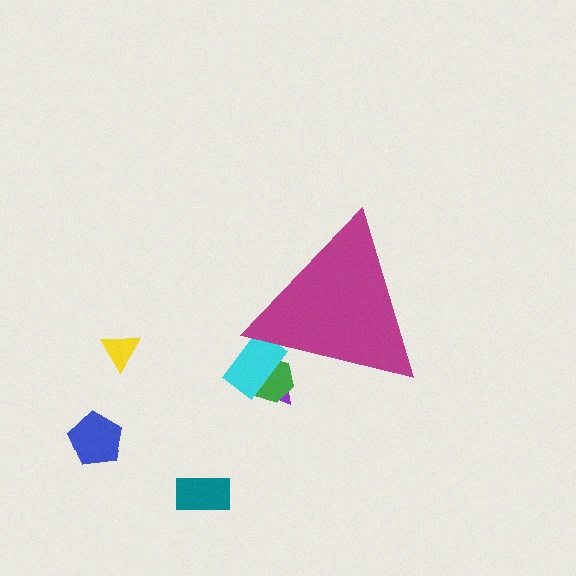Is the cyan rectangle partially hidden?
Yes, the cyan rectangle is partially hidden behind the magenta triangle.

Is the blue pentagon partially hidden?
No, the blue pentagon is fully visible.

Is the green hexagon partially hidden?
Yes, the green hexagon is partially hidden behind the magenta triangle.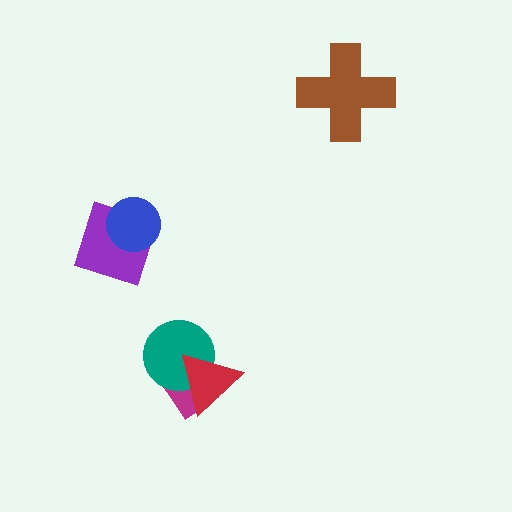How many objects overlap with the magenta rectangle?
2 objects overlap with the magenta rectangle.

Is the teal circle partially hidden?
Yes, it is partially covered by another shape.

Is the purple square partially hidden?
Yes, it is partially covered by another shape.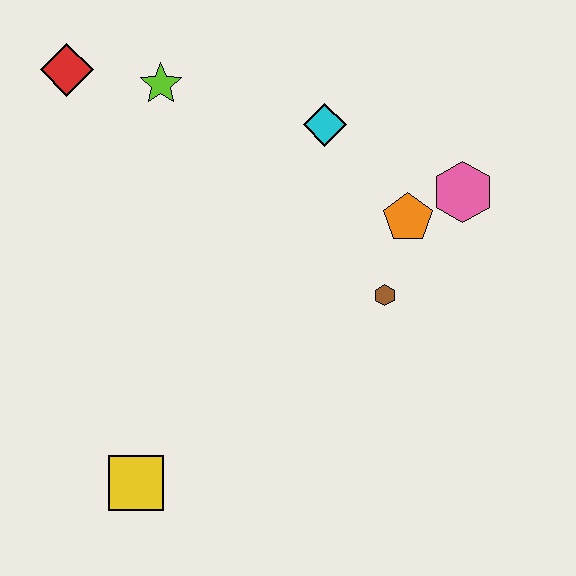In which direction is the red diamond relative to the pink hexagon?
The red diamond is to the left of the pink hexagon.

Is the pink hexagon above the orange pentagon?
Yes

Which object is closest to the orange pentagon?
The pink hexagon is closest to the orange pentagon.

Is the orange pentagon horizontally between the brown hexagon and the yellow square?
No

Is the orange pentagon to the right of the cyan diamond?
Yes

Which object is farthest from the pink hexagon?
The yellow square is farthest from the pink hexagon.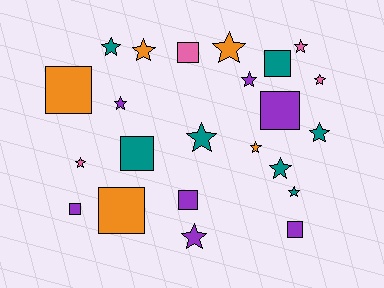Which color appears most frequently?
Teal, with 7 objects.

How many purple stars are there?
There are 3 purple stars.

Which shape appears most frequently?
Star, with 14 objects.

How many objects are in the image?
There are 23 objects.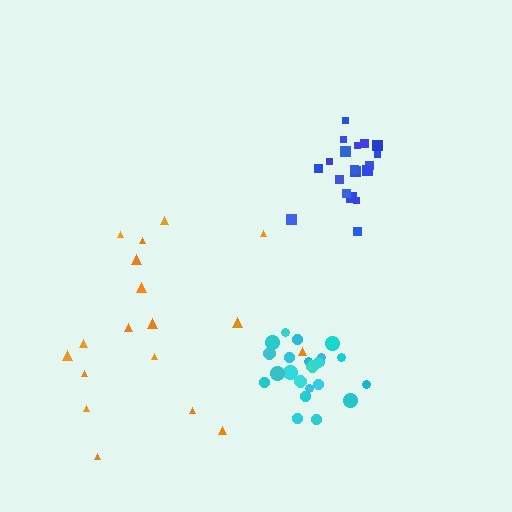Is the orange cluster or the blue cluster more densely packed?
Blue.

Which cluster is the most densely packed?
Cyan.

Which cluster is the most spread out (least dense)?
Orange.